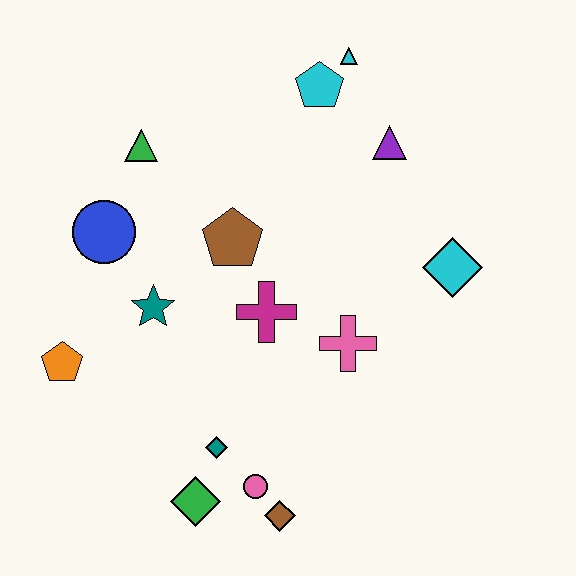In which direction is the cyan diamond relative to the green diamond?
The cyan diamond is to the right of the green diamond.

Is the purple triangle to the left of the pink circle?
No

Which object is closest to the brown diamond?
The pink circle is closest to the brown diamond.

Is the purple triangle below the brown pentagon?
No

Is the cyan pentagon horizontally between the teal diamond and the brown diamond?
No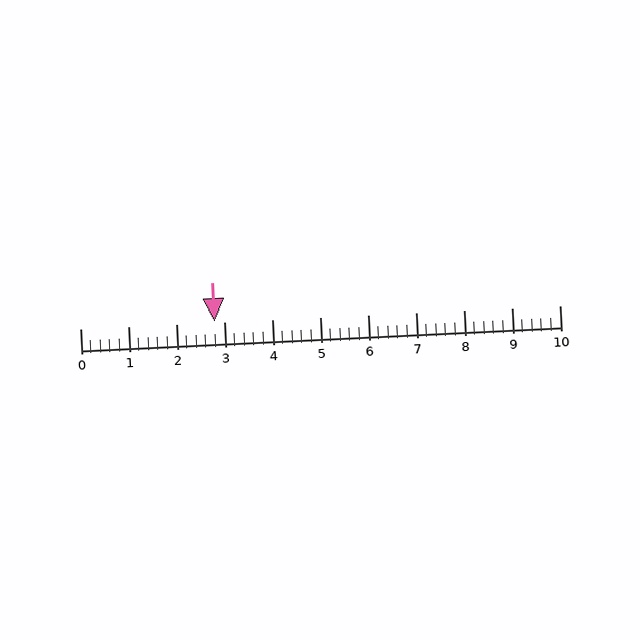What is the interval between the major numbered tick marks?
The major tick marks are spaced 1 units apart.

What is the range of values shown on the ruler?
The ruler shows values from 0 to 10.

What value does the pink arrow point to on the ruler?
The pink arrow points to approximately 2.8.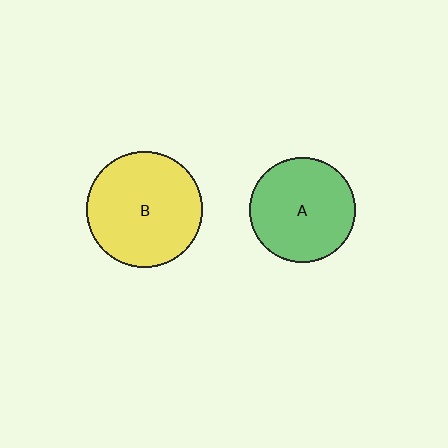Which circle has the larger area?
Circle B (yellow).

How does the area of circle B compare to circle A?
Approximately 1.2 times.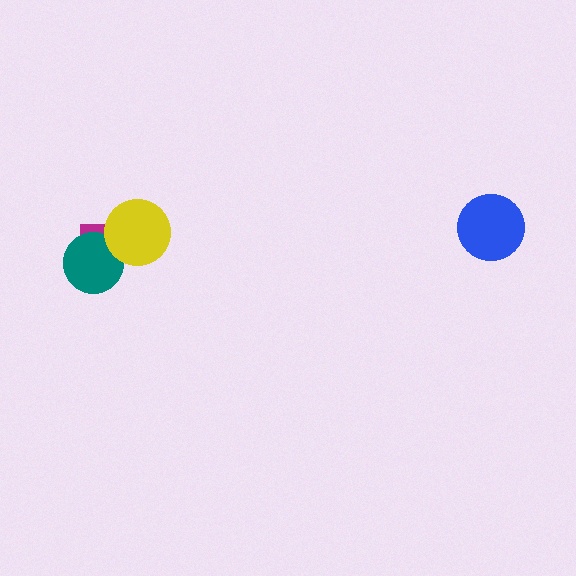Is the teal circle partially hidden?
Yes, it is partially covered by another shape.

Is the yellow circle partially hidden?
No, no other shape covers it.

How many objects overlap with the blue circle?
0 objects overlap with the blue circle.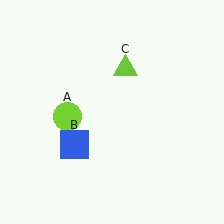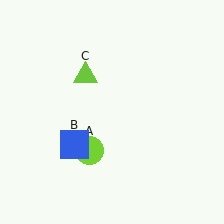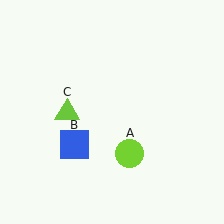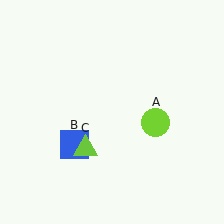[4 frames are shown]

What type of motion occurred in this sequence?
The lime circle (object A), lime triangle (object C) rotated counterclockwise around the center of the scene.